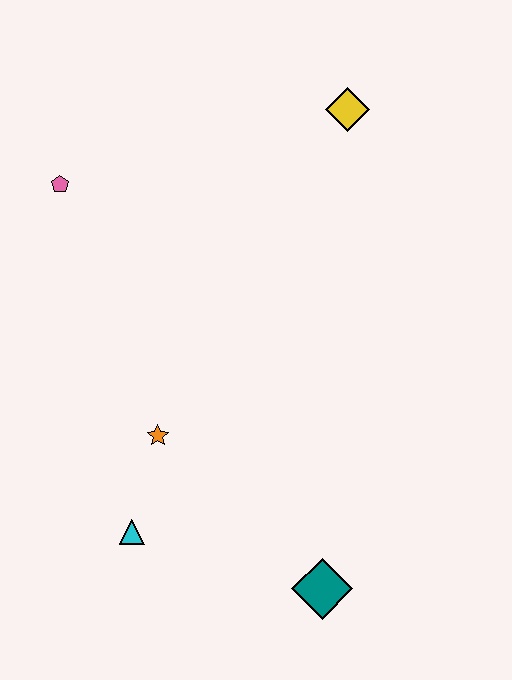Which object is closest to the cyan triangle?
The orange star is closest to the cyan triangle.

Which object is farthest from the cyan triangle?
The yellow diamond is farthest from the cyan triangle.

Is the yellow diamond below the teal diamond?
No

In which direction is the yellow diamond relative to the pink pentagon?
The yellow diamond is to the right of the pink pentagon.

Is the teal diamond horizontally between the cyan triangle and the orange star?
No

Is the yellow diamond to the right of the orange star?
Yes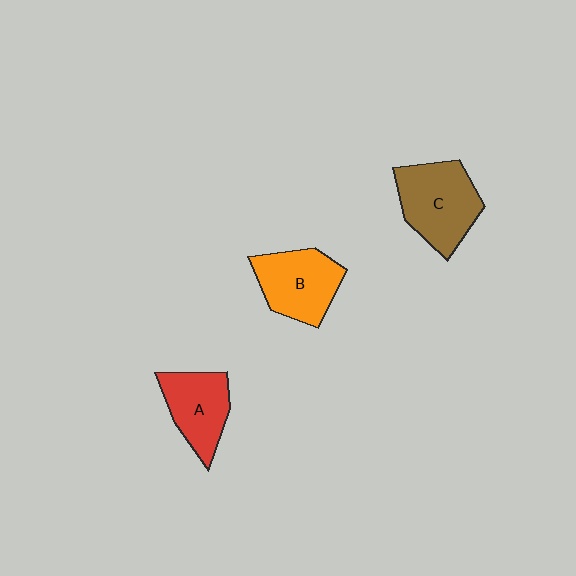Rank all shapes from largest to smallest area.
From largest to smallest: C (brown), B (orange), A (red).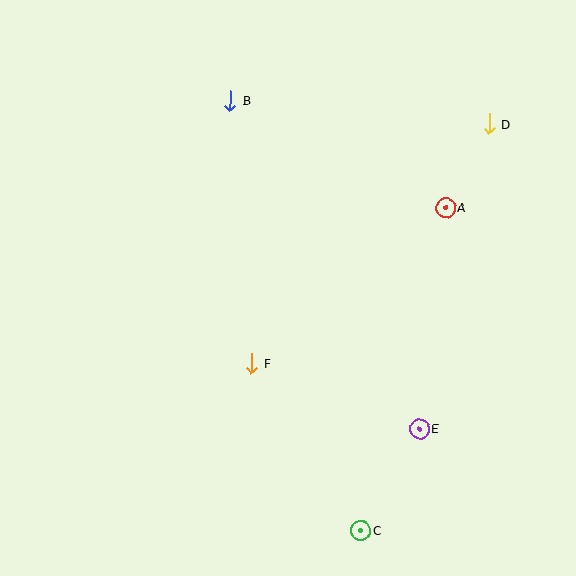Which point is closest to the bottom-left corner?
Point F is closest to the bottom-left corner.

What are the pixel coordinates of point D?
Point D is at (489, 124).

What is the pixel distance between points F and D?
The distance between F and D is 337 pixels.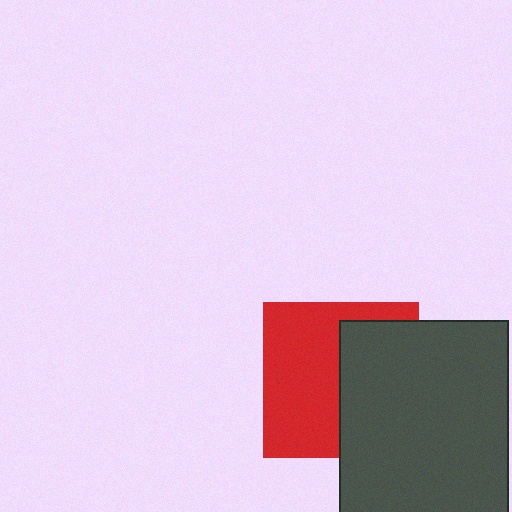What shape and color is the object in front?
The object in front is a dark gray rectangle.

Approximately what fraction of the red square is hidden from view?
Roughly 45% of the red square is hidden behind the dark gray rectangle.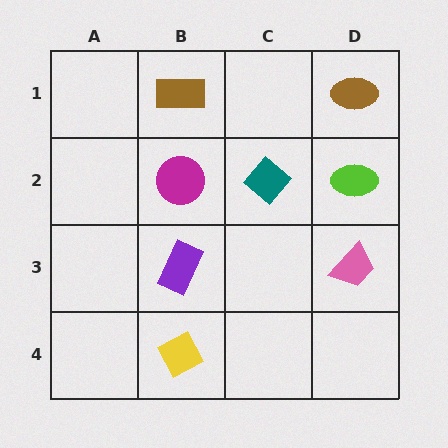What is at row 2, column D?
A lime ellipse.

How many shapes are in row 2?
3 shapes.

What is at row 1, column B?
A brown rectangle.